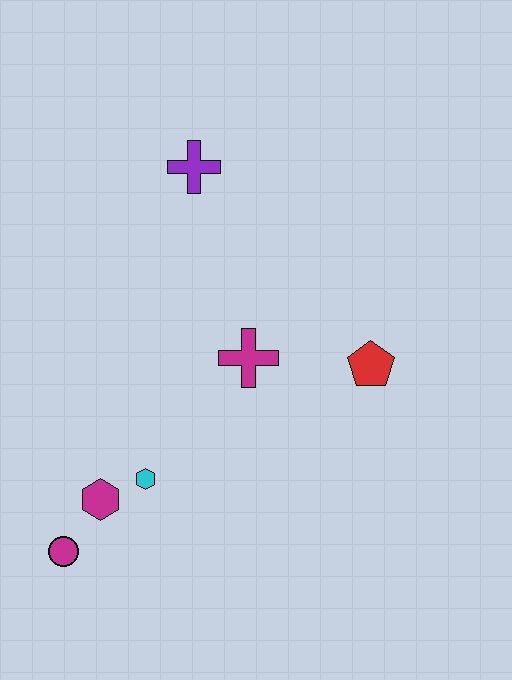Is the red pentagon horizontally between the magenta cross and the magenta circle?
No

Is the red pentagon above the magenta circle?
Yes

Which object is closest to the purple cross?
The magenta cross is closest to the purple cross.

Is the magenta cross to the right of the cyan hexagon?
Yes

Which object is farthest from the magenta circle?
The purple cross is farthest from the magenta circle.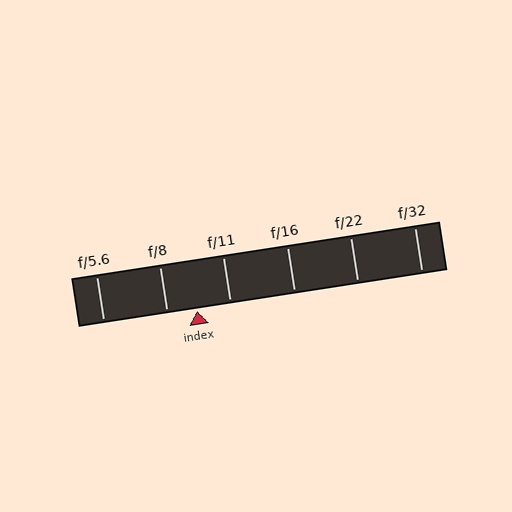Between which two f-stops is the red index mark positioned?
The index mark is between f/8 and f/11.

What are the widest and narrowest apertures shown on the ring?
The widest aperture shown is f/5.6 and the narrowest is f/32.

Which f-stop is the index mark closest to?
The index mark is closest to f/8.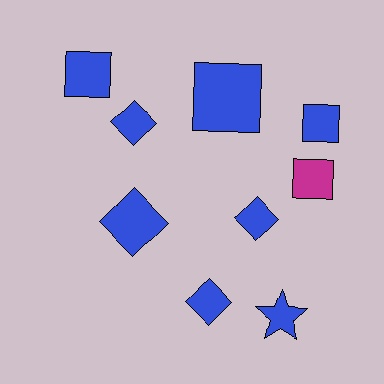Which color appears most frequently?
Blue, with 8 objects.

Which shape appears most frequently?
Square, with 4 objects.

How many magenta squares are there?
There is 1 magenta square.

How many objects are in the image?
There are 9 objects.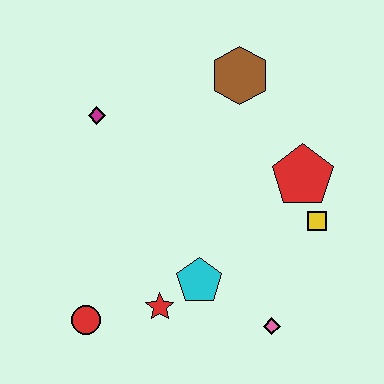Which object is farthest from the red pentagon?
The red circle is farthest from the red pentagon.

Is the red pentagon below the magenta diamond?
Yes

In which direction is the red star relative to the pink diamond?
The red star is to the left of the pink diamond.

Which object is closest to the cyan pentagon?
The red star is closest to the cyan pentagon.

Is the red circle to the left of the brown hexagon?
Yes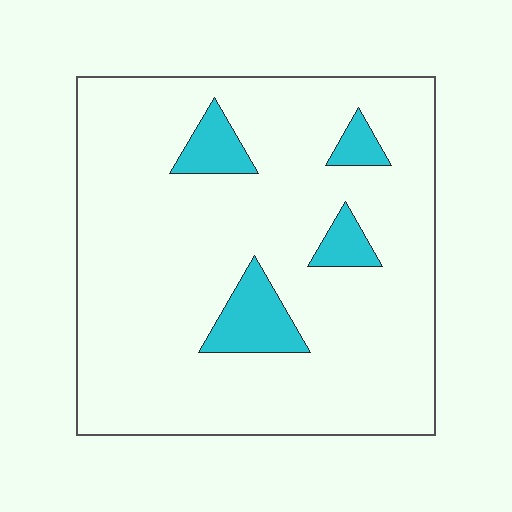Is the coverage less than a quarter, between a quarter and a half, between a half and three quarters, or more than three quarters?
Less than a quarter.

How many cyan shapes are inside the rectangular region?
4.